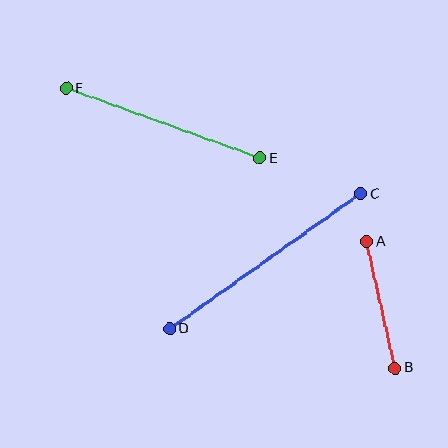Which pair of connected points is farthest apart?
Points C and D are farthest apart.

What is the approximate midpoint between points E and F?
The midpoint is at approximately (163, 123) pixels.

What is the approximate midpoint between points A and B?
The midpoint is at approximately (381, 305) pixels.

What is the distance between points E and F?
The distance is approximately 206 pixels.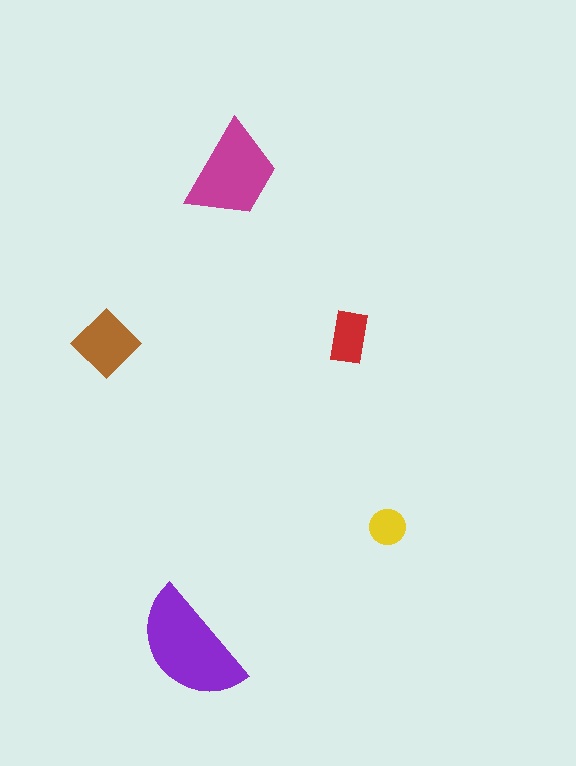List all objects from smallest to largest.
The yellow circle, the red rectangle, the brown diamond, the magenta trapezoid, the purple semicircle.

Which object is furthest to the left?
The brown diamond is leftmost.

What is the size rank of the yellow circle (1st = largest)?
5th.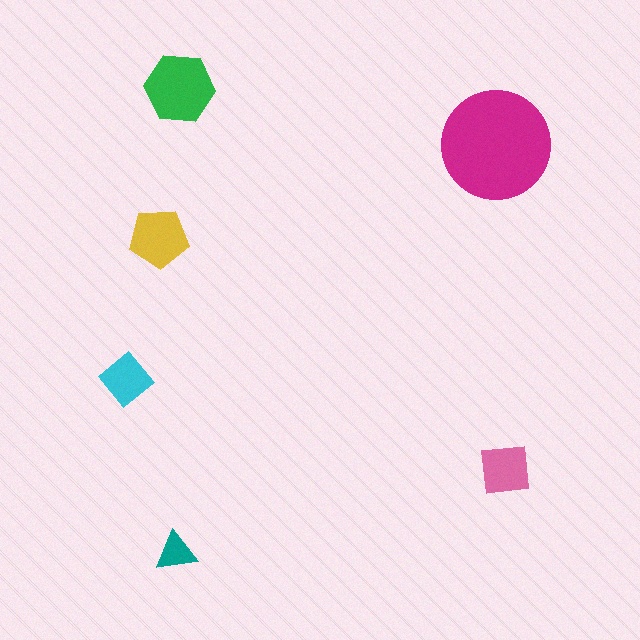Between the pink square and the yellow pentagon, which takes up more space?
The yellow pentagon.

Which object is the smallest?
The teal triangle.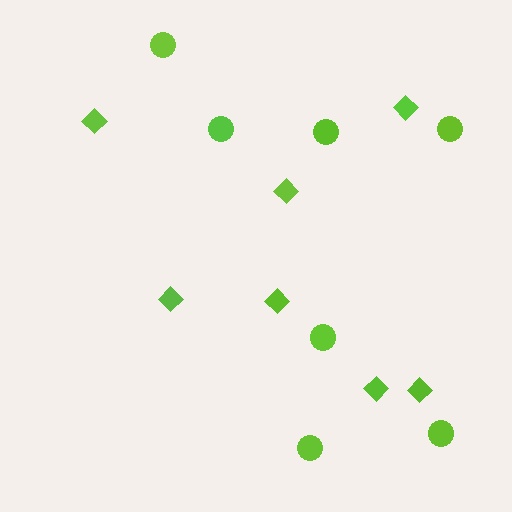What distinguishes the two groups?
There are 2 groups: one group of circles (7) and one group of diamonds (7).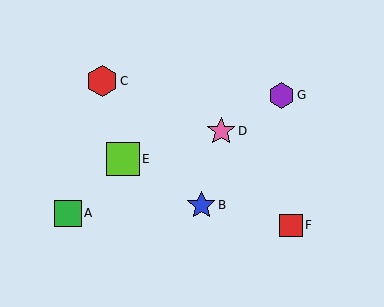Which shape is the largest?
The lime square (labeled E) is the largest.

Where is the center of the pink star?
The center of the pink star is at (221, 131).